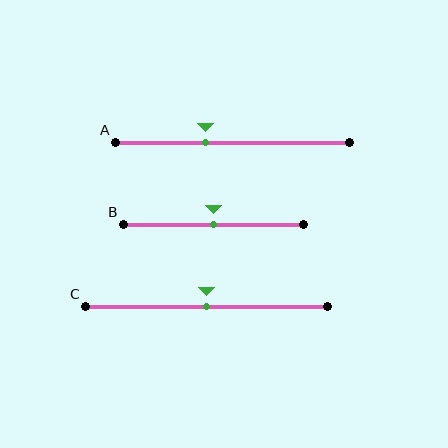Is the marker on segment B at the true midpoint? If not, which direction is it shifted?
Yes, the marker on segment B is at the true midpoint.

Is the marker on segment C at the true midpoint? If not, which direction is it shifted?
Yes, the marker on segment C is at the true midpoint.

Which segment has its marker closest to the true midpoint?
Segment B has its marker closest to the true midpoint.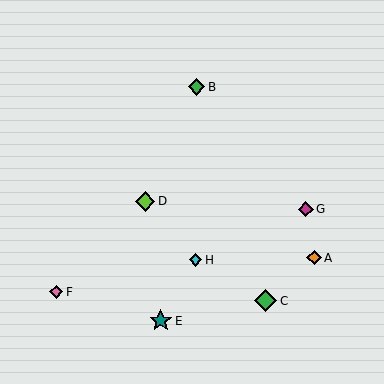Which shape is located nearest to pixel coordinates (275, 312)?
The green diamond (labeled C) at (266, 301) is nearest to that location.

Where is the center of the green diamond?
The center of the green diamond is at (266, 301).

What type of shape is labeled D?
Shape D is a lime diamond.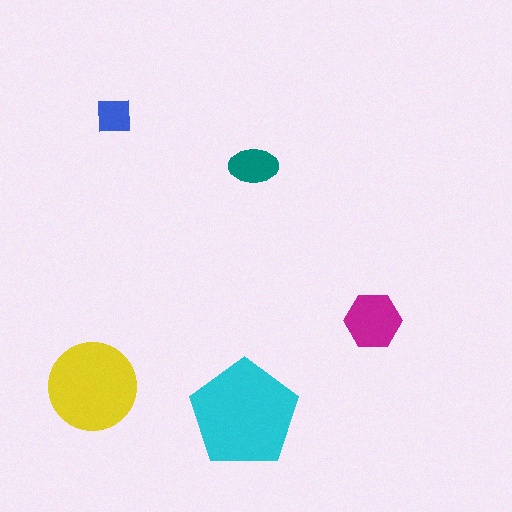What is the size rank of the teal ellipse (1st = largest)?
4th.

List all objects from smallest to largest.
The blue square, the teal ellipse, the magenta hexagon, the yellow circle, the cyan pentagon.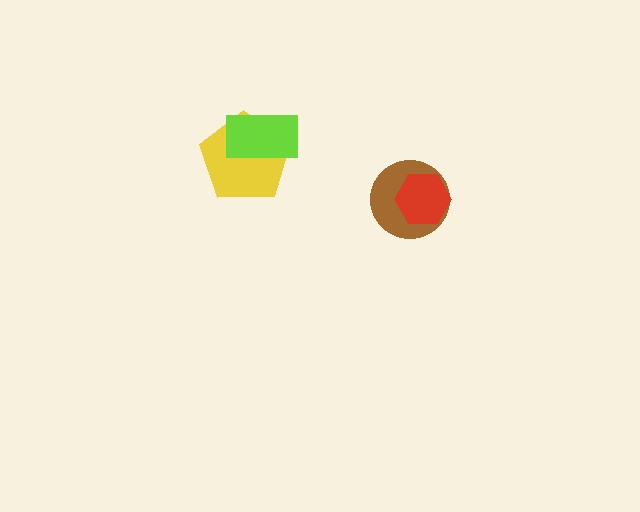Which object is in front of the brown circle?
The red hexagon is in front of the brown circle.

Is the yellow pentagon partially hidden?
Yes, it is partially covered by another shape.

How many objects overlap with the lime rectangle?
1 object overlaps with the lime rectangle.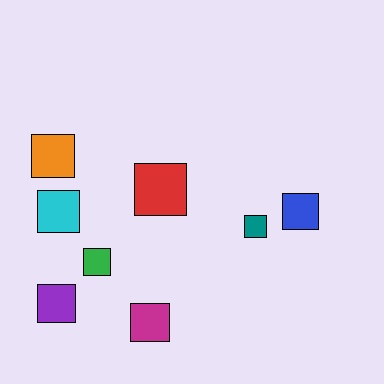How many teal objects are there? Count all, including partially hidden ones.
There is 1 teal object.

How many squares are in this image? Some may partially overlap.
There are 8 squares.